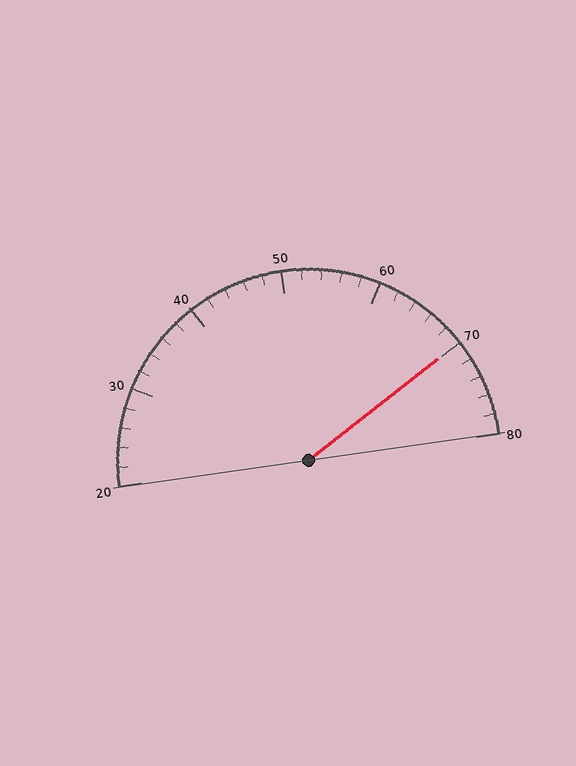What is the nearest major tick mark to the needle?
The nearest major tick mark is 70.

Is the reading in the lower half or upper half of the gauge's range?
The reading is in the upper half of the range (20 to 80).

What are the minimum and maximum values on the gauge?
The gauge ranges from 20 to 80.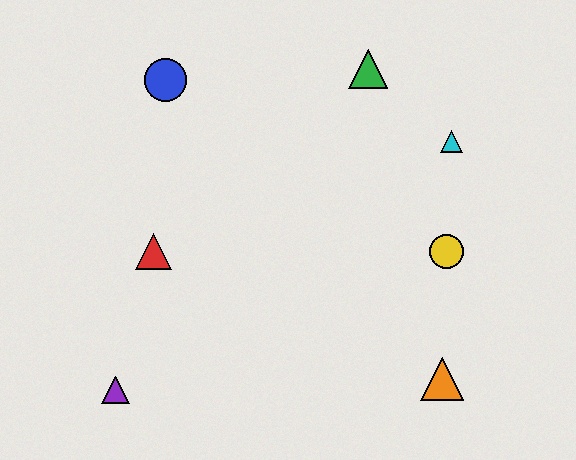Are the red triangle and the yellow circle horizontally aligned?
Yes, both are at y≈251.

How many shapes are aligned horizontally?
2 shapes (the red triangle, the yellow circle) are aligned horizontally.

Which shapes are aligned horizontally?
The red triangle, the yellow circle are aligned horizontally.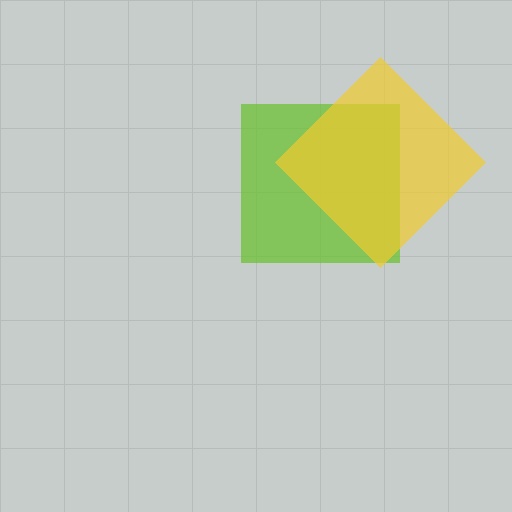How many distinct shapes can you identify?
There are 2 distinct shapes: a lime square, a yellow diamond.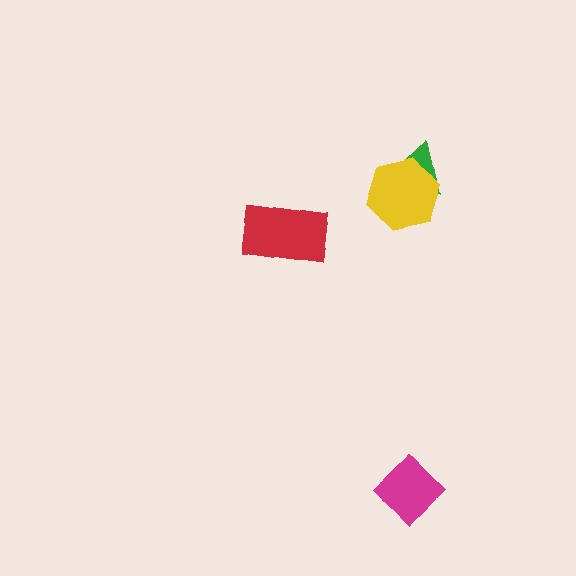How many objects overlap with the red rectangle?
0 objects overlap with the red rectangle.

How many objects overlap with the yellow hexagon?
1 object overlaps with the yellow hexagon.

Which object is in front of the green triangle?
The yellow hexagon is in front of the green triangle.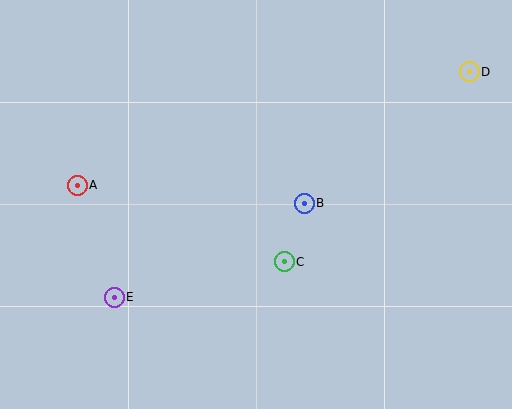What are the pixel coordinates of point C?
Point C is at (284, 262).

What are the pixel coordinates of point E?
Point E is at (114, 297).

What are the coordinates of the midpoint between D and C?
The midpoint between D and C is at (377, 167).